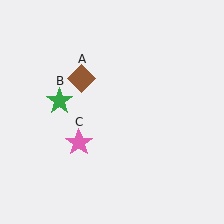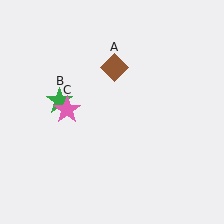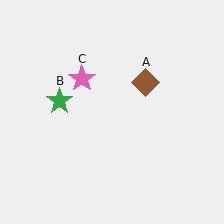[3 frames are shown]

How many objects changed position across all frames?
2 objects changed position: brown diamond (object A), pink star (object C).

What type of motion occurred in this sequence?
The brown diamond (object A), pink star (object C) rotated clockwise around the center of the scene.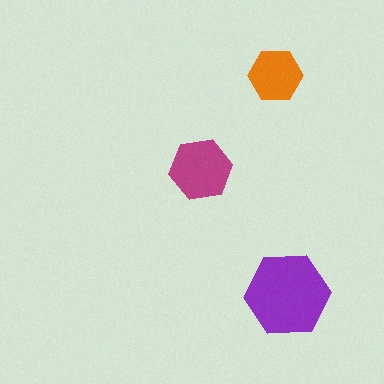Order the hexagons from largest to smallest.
the purple one, the magenta one, the orange one.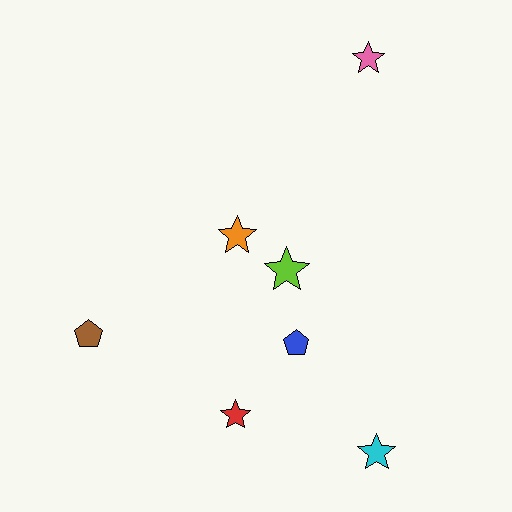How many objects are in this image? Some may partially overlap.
There are 7 objects.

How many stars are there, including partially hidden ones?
There are 5 stars.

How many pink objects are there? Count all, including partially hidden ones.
There is 1 pink object.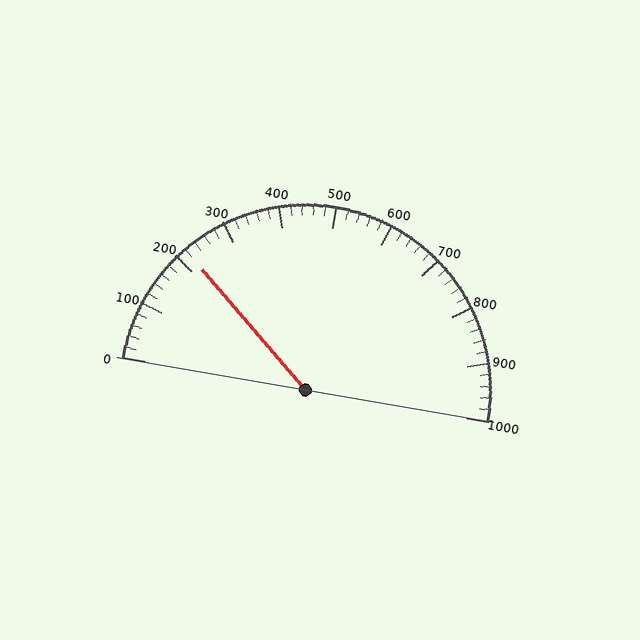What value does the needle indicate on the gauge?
The needle indicates approximately 220.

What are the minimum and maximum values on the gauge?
The gauge ranges from 0 to 1000.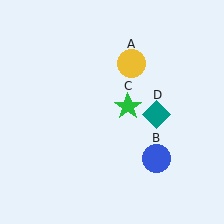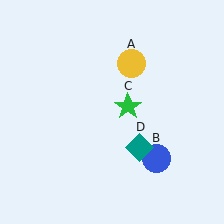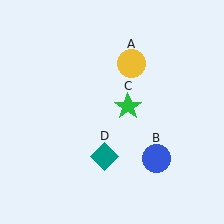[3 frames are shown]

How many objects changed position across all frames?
1 object changed position: teal diamond (object D).